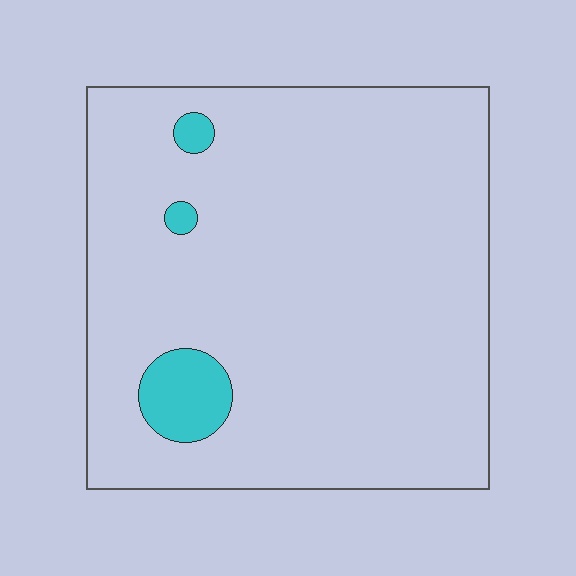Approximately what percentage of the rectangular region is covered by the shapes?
Approximately 5%.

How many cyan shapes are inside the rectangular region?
3.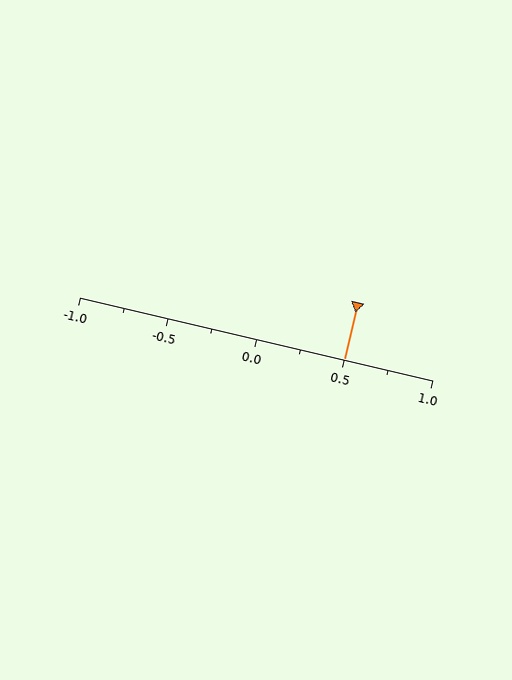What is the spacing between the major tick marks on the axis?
The major ticks are spaced 0.5 apart.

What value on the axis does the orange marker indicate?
The marker indicates approximately 0.5.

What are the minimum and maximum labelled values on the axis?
The axis runs from -1.0 to 1.0.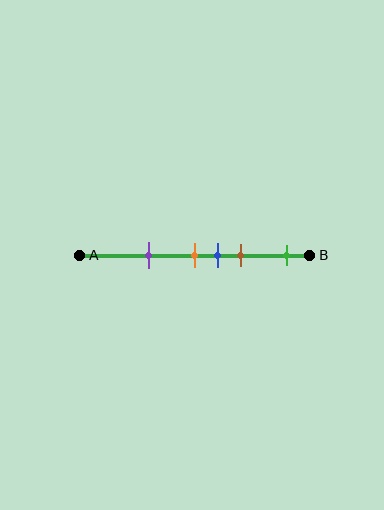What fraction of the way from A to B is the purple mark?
The purple mark is approximately 30% (0.3) of the way from A to B.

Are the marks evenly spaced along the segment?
No, the marks are not evenly spaced.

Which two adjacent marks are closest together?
The orange and blue marks are the closest adjacent pair.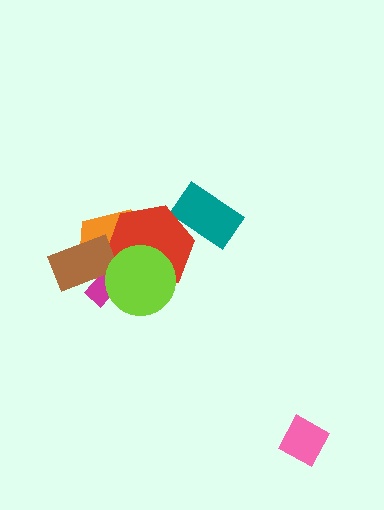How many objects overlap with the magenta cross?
4 objects overlap with the magenta cross.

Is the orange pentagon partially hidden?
Yes, it is partially covered by another shape.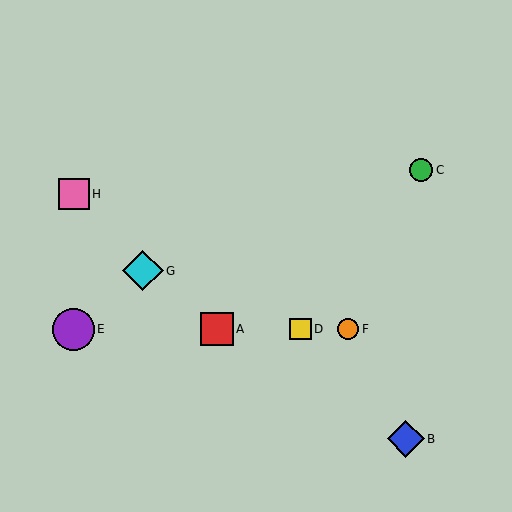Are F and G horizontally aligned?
No, F is at y≈329 and G is at y≈271.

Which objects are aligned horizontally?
Objects A, D, E, F are aligned horizontally.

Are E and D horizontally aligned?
Yes, both are at y≈329.